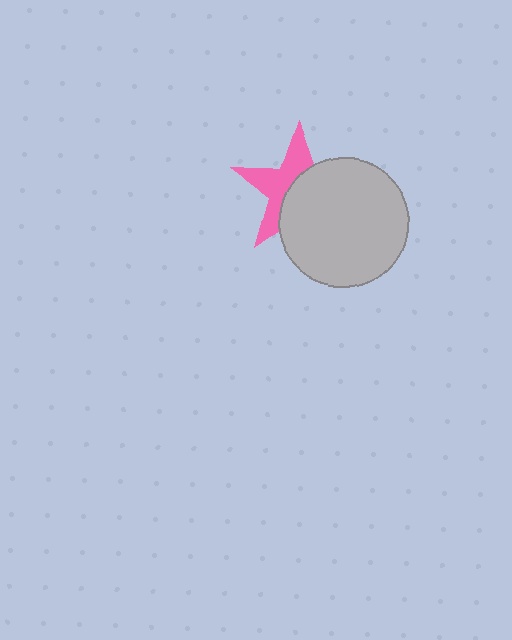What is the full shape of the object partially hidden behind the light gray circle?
The partially hidden object is a pink star.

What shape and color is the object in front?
The object in front is a light gray circle.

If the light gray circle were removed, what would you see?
You would see the complete pink star.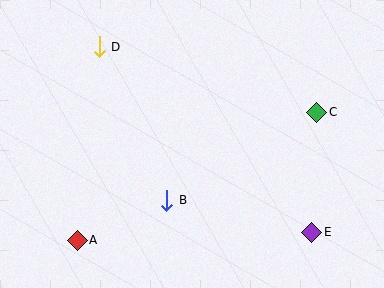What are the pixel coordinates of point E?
Point E is at (312, 232).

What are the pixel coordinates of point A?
Point A is at (77, 240).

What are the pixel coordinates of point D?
Point D is at (99, 47).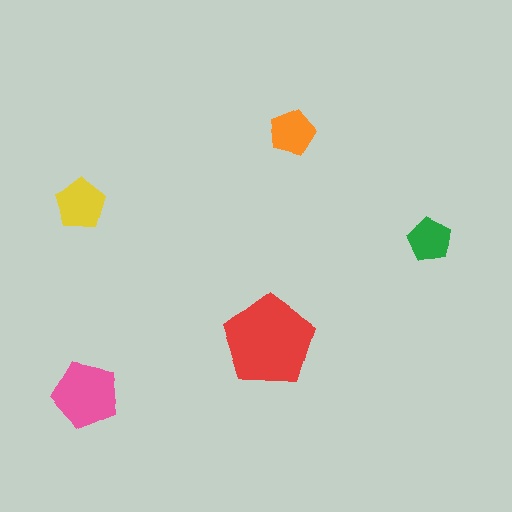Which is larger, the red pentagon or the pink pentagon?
The red one.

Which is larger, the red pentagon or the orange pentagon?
The red one.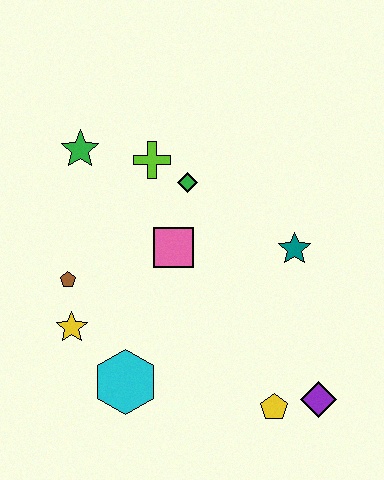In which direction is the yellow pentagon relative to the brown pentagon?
The yellow pentagon is to the right of the brown pentagon.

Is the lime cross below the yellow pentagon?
No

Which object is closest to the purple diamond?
The yellow pentagon is closest to the purple diamond.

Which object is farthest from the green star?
The purple diamond is farthest from the green star.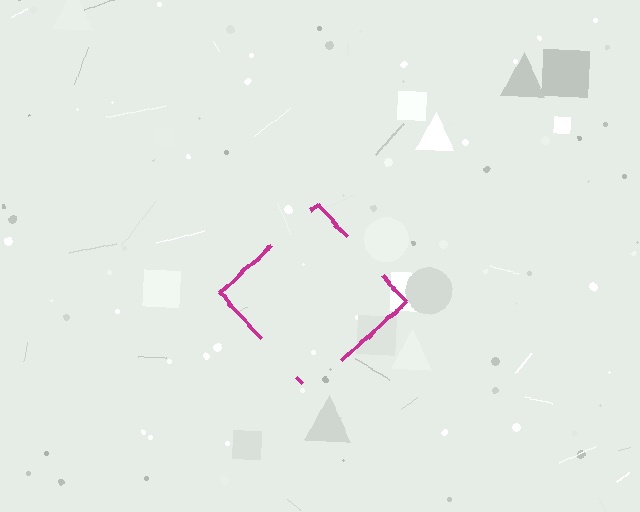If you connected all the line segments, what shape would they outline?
They would outline a diamond.